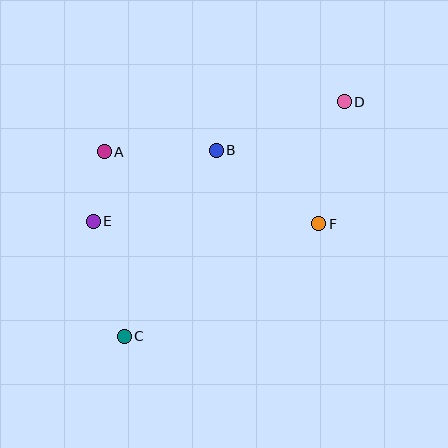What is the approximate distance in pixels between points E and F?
The distance between E and F is approximately 225 pixels.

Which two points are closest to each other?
Points A and E are closest to each other.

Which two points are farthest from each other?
Points C and D are farthest from each other.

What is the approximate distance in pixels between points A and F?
The distance between A and F is approximately 227 pixels.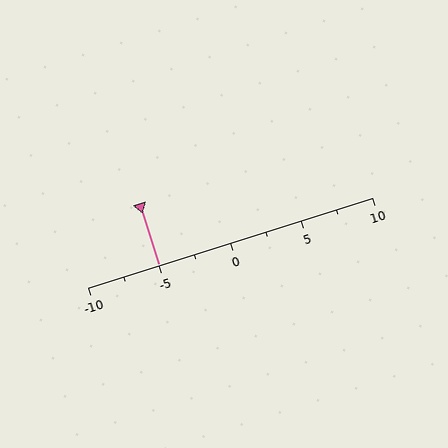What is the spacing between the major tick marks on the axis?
The major ticks are spaced 5 apart.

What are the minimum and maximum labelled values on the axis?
The axis runs from -10 to 10.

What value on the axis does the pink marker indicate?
The marker indicates approximately -5.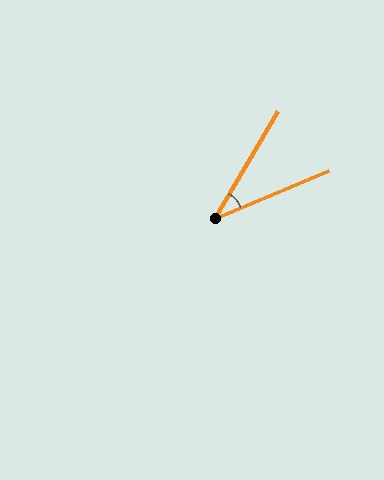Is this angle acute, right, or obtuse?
It is acute.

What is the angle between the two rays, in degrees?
Approximately 36 degrees.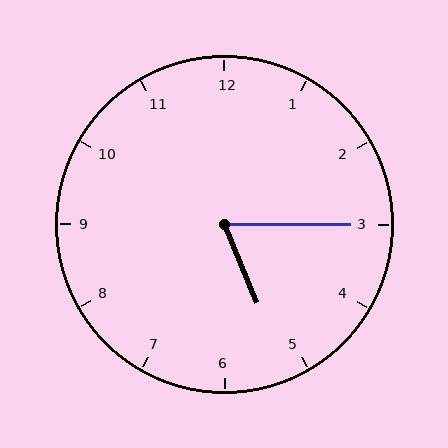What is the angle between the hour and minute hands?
Approximately 68 degrees.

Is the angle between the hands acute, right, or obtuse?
It is acute.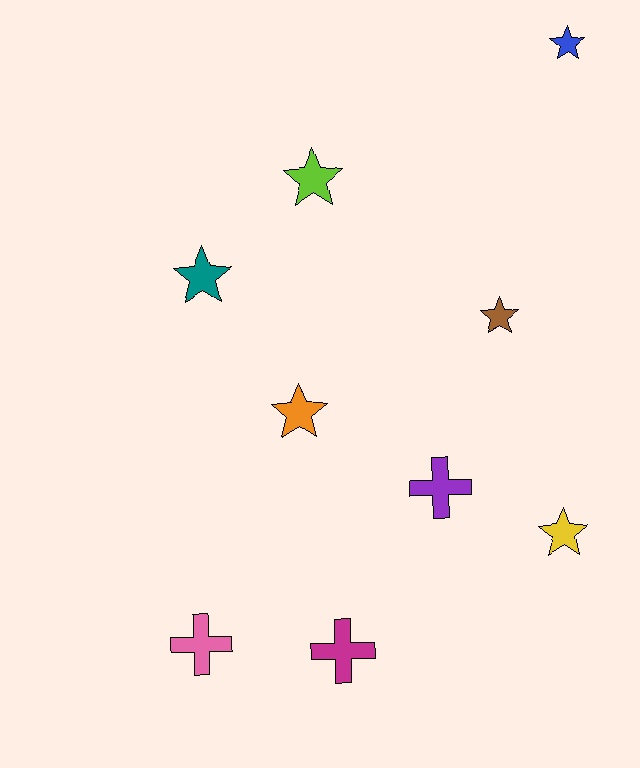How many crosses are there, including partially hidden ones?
There are 3 crosses.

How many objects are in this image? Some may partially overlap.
There are 9 objects.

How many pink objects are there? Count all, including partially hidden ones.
There is 1 pink object.